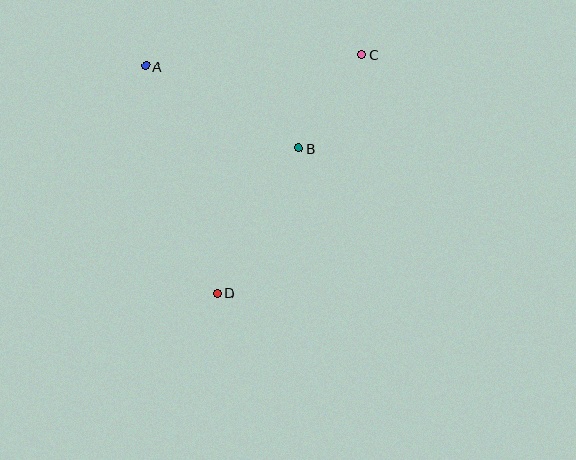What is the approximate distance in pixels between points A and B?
The distance between A and B is approximately 174 pixels.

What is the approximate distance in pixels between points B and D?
The distance between B and D is approximately 166 pixels.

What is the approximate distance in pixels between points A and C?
The distance between A and C is approximately 217 pixels.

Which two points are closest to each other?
Points B and C are closest to each other.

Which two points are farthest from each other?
Points C and D are farthest from each other.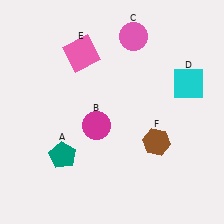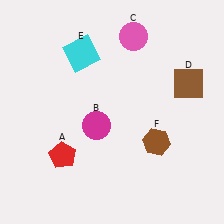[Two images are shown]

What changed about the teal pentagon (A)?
In Image 1, A is teal. In Image 2, it changed to red.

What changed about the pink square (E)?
In Image 1, E is pink. In Image 2, it changed to cyan.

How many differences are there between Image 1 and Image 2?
There are 3 differences between the two images.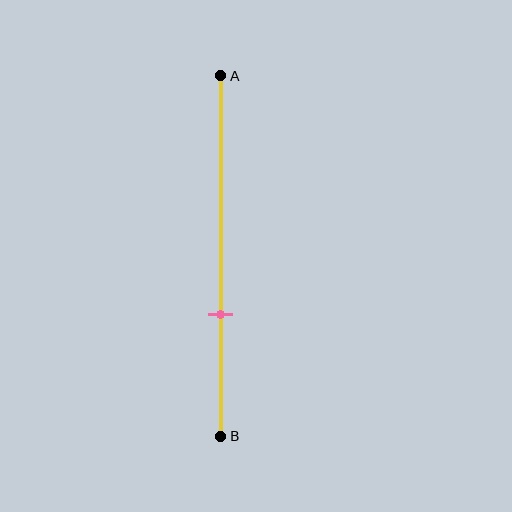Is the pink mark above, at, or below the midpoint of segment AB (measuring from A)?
The pink mark is below the midpoint of segment AB.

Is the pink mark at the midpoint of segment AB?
No, the mark is at about 65% from A, not at the 50% midpoint.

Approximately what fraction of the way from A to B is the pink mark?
The pink mark is approximately 65% of the way from A to B.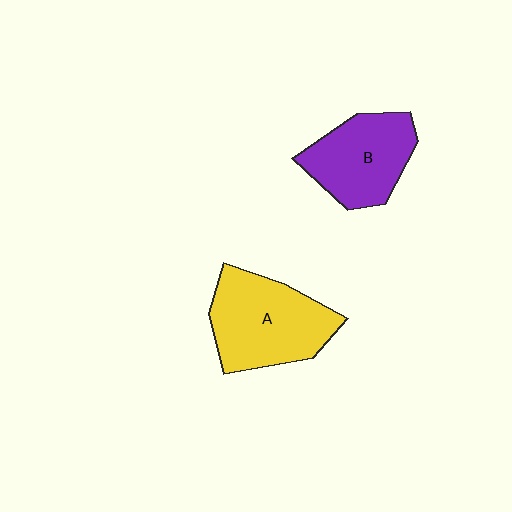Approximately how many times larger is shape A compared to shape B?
Approximately 1.2 times.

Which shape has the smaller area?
Shape B (purple).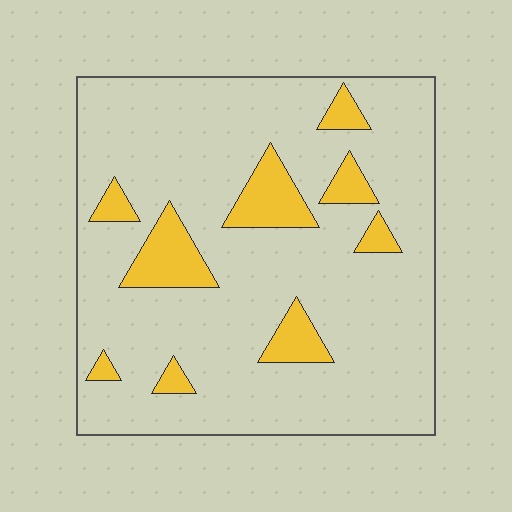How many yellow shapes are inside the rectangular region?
9.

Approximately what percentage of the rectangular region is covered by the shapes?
Approximately 15%.